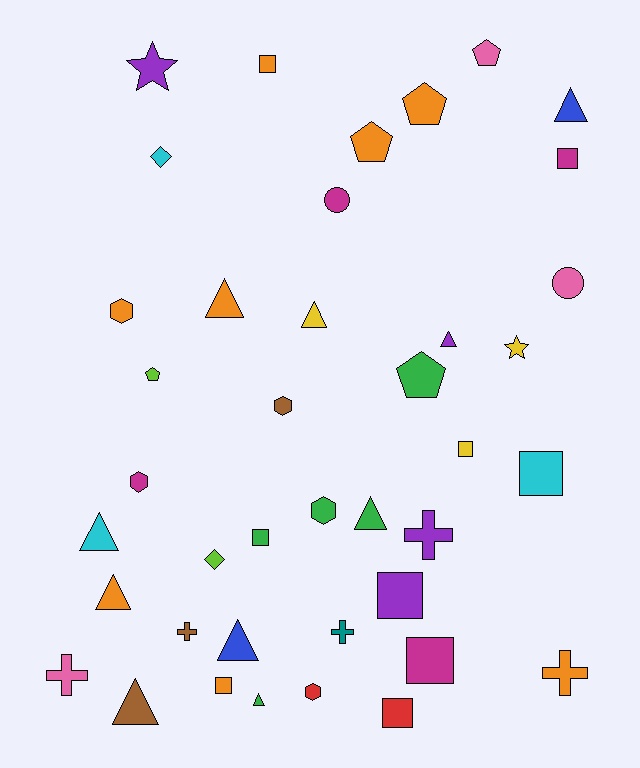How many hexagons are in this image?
There are 5 hexagons.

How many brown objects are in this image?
There are 3 brown objects.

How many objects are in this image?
There are 40 objects.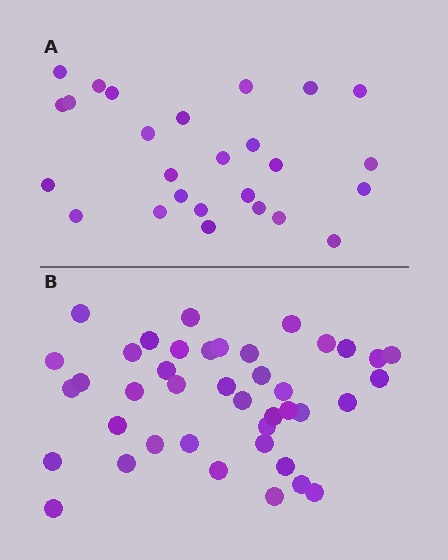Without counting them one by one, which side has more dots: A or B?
Region B (the bottom region) has more dots.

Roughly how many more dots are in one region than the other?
Region B has approximately 15 more dots than region A.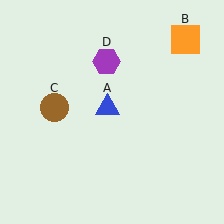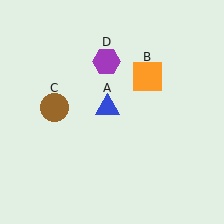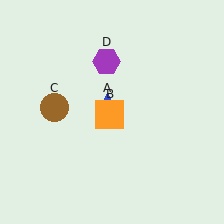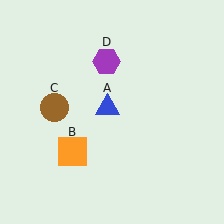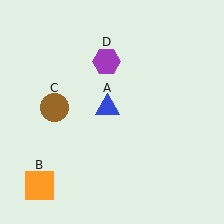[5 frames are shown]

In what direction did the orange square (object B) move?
The orange square (object B) moved down and to the left.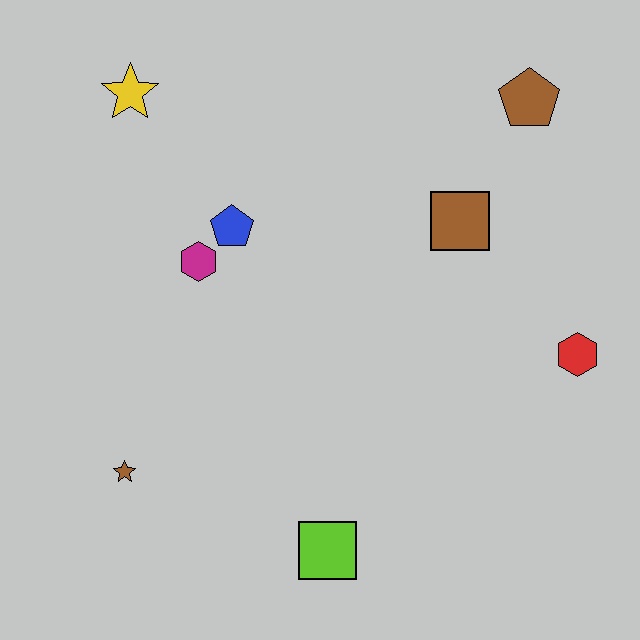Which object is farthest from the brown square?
The brown star is farthest from the brown square.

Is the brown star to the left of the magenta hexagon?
Yes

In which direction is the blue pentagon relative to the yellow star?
The blue pentagon is below the yellow star.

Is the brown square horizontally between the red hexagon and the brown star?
Yes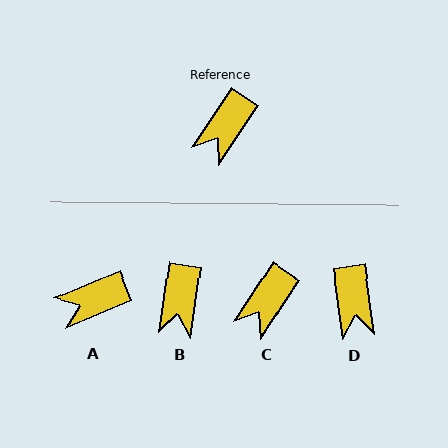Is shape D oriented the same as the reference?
No, it is off by about 42 degrees.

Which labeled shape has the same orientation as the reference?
C.